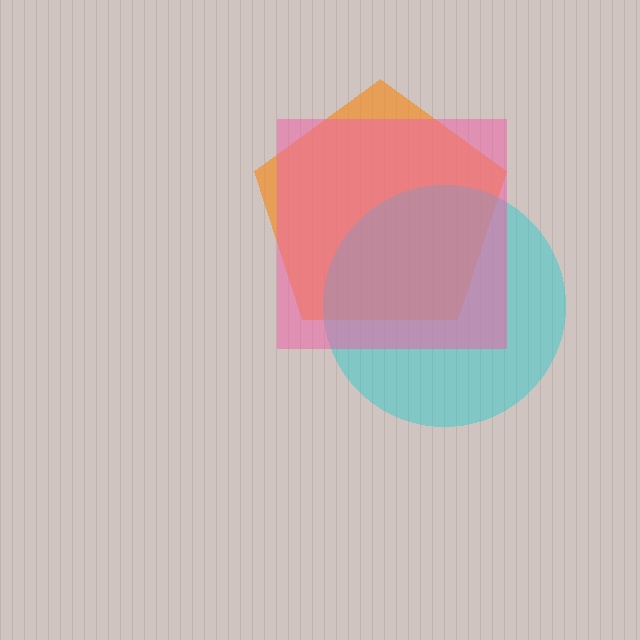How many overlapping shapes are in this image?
There are 3 overlapping shapes in the image.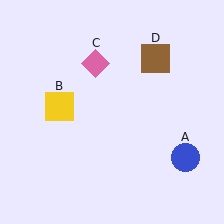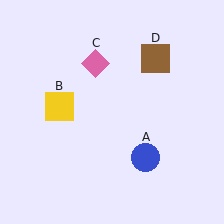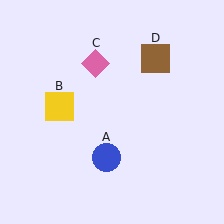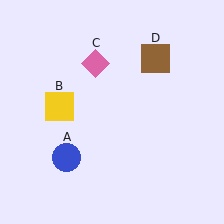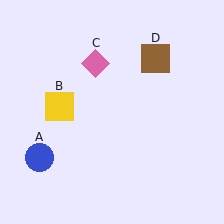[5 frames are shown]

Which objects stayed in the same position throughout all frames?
Yellow square (object B) and pink diamond (object C) and brown square (object D) remained stationary.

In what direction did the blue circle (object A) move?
The blue circle (object A) moved left.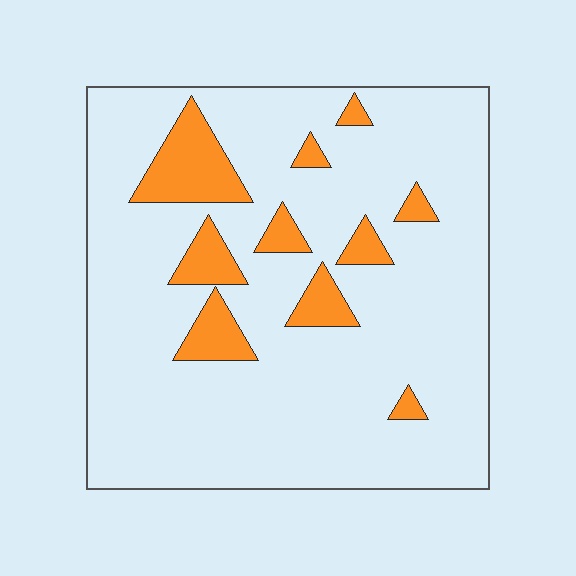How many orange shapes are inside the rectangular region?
10.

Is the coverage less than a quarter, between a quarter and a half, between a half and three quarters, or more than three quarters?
Less than a quarter.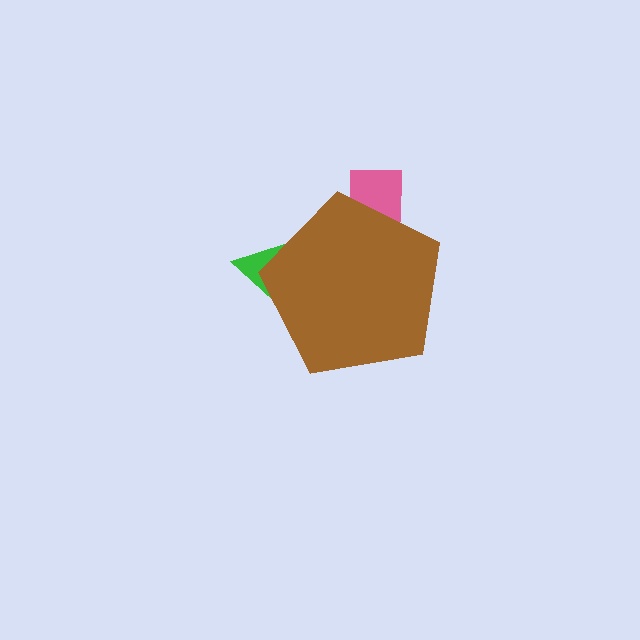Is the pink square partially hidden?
Yes, the pink square is partially hidden behind the brown pentagon.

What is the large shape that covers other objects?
A brown pentagon.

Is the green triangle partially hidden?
Yes, the green triangle is partially hidden behind the brown pentagon.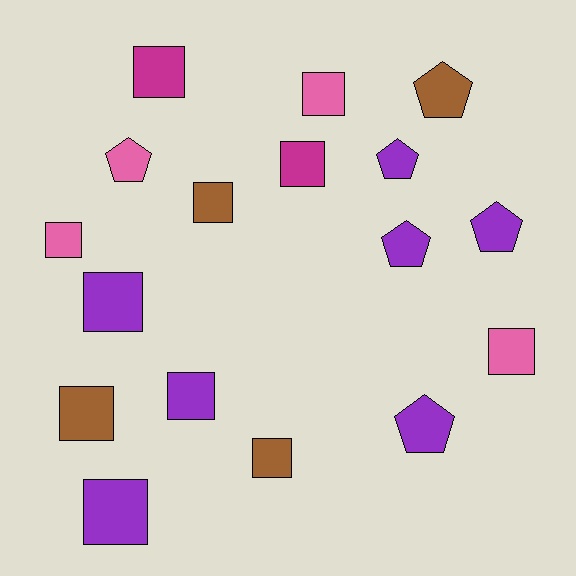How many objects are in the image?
There are 17 objects.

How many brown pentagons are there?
There is 1 brown pentagon.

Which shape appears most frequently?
Square, with 11 objects.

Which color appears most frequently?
Purple, with 7 objects.